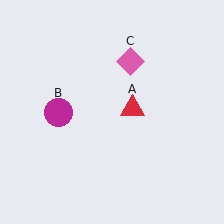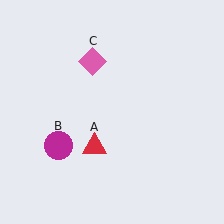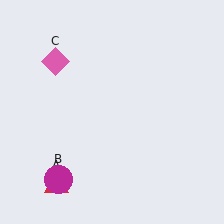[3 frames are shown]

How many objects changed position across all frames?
3 objects changed position: red triangle (object A), magenta circle (object B), pink diamond (object C).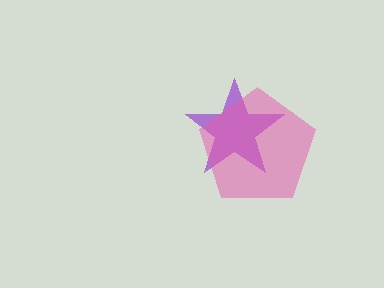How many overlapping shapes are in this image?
There are 2 overlapping shapes in the image.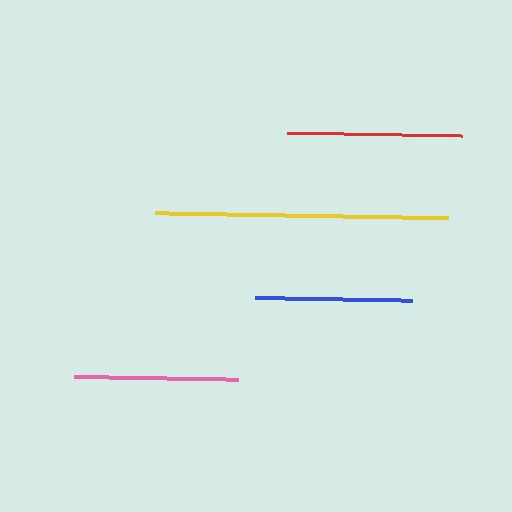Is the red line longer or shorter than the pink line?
The red line is longer than the pink line.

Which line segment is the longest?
The yellow line is the longest at approximately 292 pixels.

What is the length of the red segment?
The red segment is approximately 175 pixels long.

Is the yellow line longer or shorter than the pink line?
The yellow line is longer than the pink line.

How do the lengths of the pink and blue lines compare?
The pink and blue lines are approximately the same length.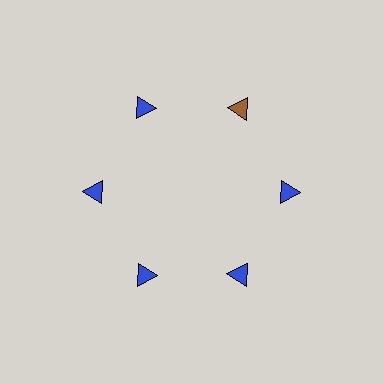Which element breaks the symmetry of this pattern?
The brown triangle at roughly the 1 o'clock position breaks the symmetry. All other shapes are blue triangles.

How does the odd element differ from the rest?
It has a different color: brown instead of blue.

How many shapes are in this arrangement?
There are 6 shapes arranged in a ring pattern.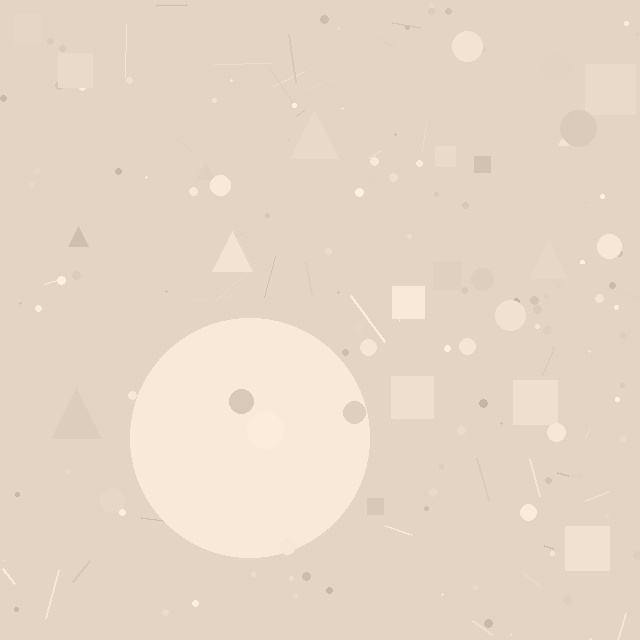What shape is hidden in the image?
A circle is hidden in the image.